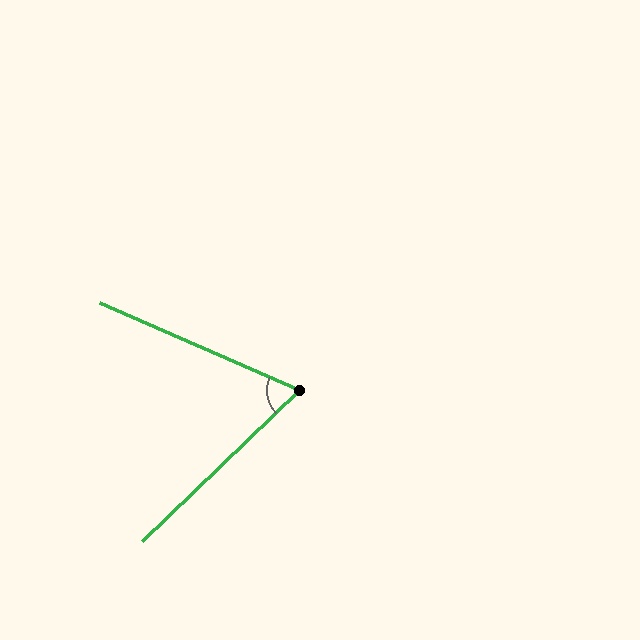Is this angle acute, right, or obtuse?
It is acute.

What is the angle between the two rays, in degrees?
Approximately 67 degrees.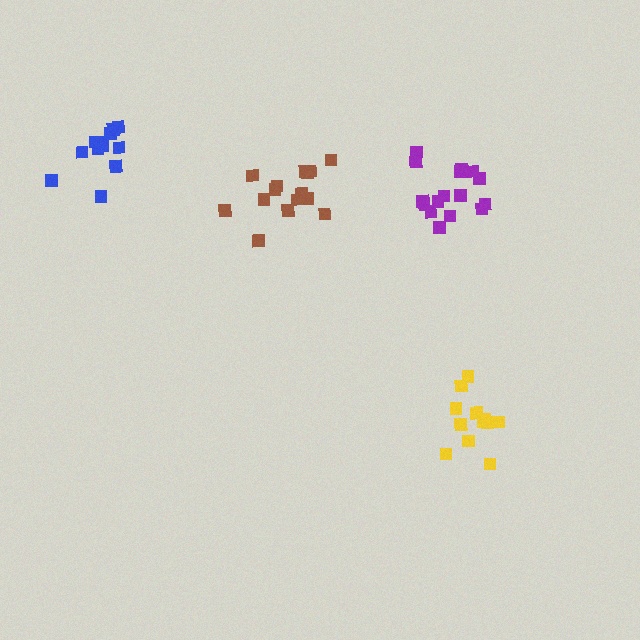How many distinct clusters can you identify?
There are 4 distinct clusters.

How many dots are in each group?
Group 1: 16 dots, Group 2: 15 dots, Group 3: 12 dots, Group 4: 12 dots (55 total).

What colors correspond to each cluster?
The clusters are colored: purple, brown, blue, yellow.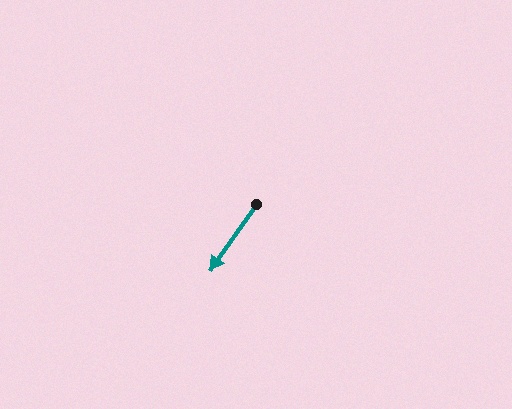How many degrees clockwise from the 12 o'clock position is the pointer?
Approximately 215 degrees.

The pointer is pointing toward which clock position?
Roughly 7 o'clock.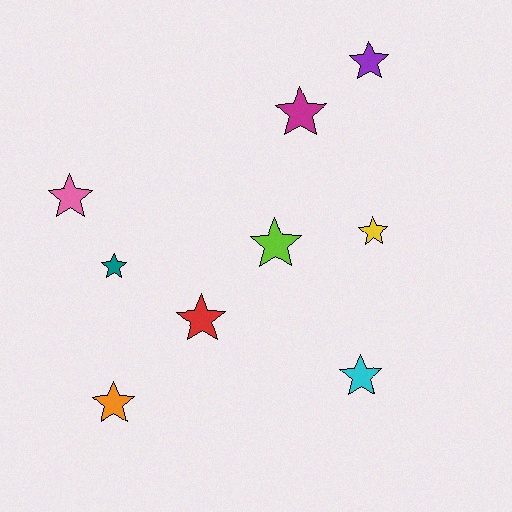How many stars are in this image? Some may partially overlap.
There are 9 stars.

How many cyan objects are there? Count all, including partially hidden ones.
There is 1 cyan object.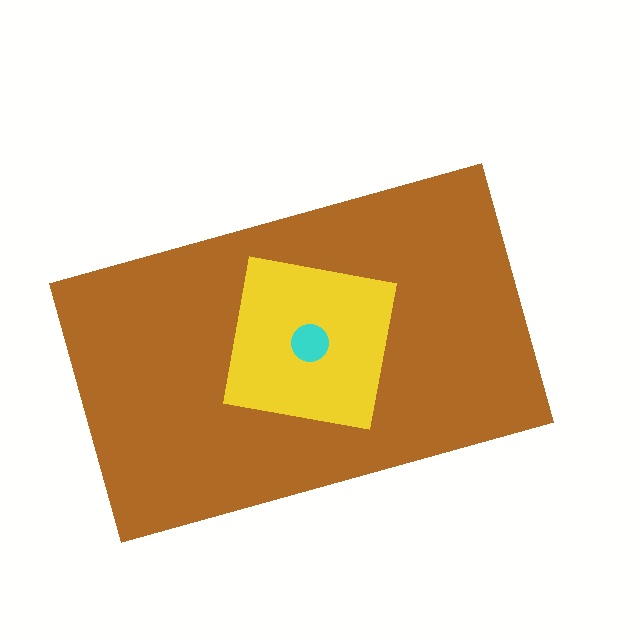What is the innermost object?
The cyan circle.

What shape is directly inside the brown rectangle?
The yellow square.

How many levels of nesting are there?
3.